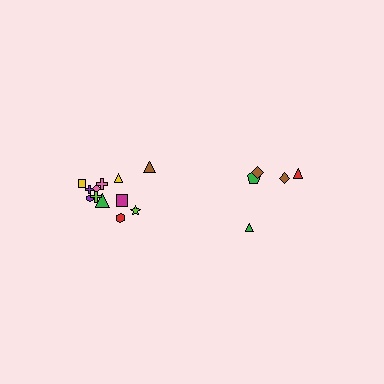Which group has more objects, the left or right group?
The left group.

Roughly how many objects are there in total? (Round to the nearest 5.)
Roughly 15 objects in total.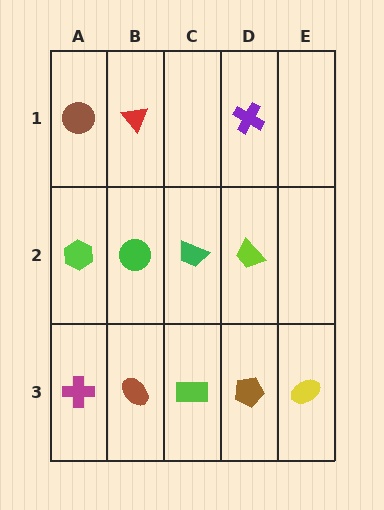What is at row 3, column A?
A magenta cross.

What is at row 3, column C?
A lime rectangle.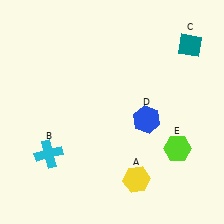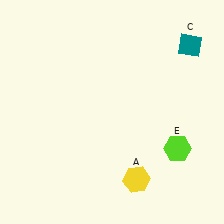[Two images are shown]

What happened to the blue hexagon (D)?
The blue hexagon (D) was removed in Image 2. It was in the bottom-right area of Image 1.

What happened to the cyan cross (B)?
The cyan cross (B) was removed in Image 2. It was in the bottom-left area of Image 1.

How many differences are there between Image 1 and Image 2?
There are 2 differences between the two images.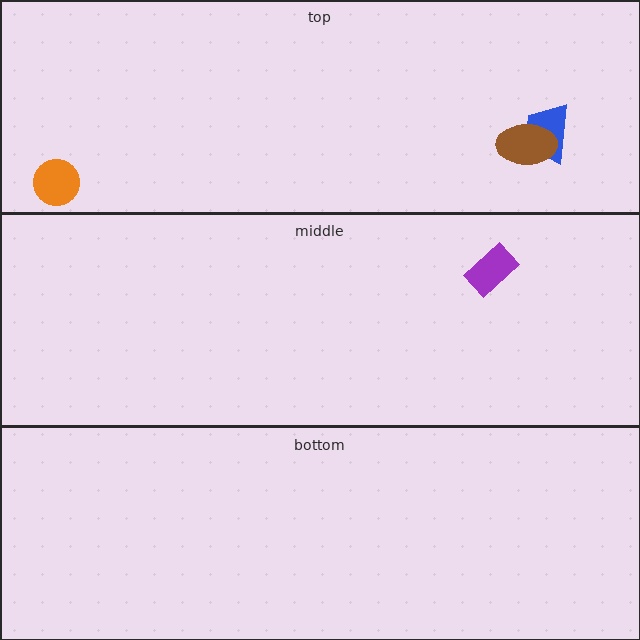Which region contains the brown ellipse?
The top region.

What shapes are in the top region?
The orange circle, the blue trapezoid, the brown ellipse.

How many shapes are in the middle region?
1.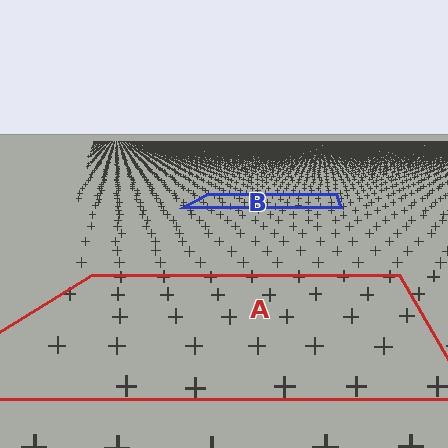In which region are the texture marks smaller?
The texture marks are smaller in region B, because it is farther away.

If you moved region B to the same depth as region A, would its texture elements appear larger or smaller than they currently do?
They would appear larger. At a closer depth, the same texture elements are projected at a bigger on-screen size.